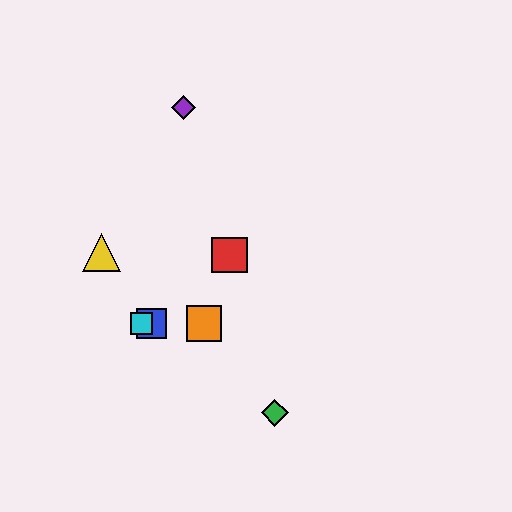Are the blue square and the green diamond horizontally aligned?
No, the blue square is at y≈323 and the green diamond is at y≈413.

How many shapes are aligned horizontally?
3 shapes (the blue square, the orange square, the cyan square) are aligned horizontally.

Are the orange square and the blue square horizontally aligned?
Yes, both are at y≈323.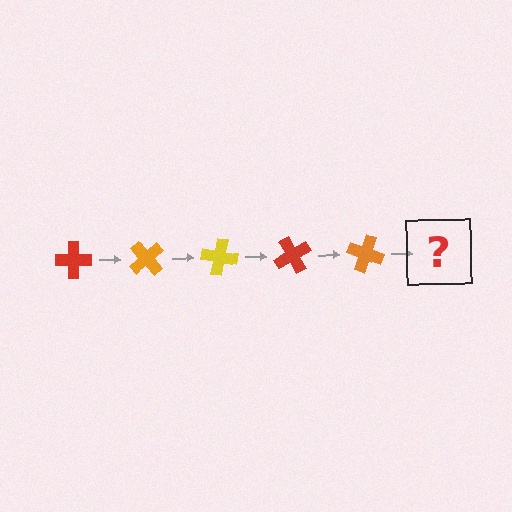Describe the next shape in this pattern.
It should be a yellow cross, rotated 250 degrees from the start.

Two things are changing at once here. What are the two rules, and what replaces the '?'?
The two rules are that it rotates 50 degrees each step and the color cycles through red, orange, and yellow. The '?' should be a yellow cross, rotated 250 degrees from the start.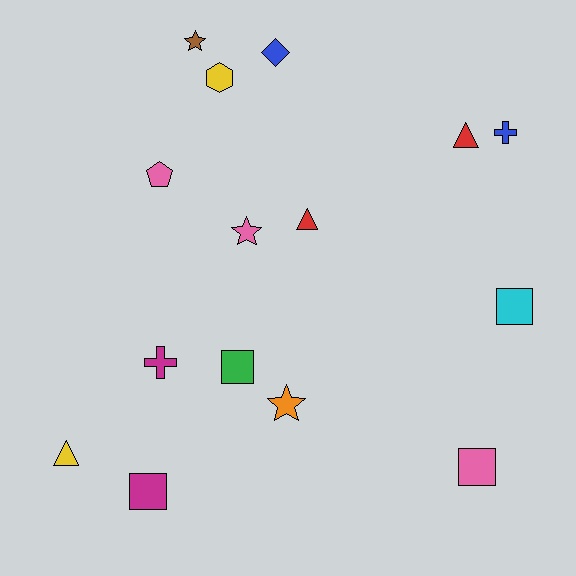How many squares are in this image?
There are 4 squares.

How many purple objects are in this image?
There are no purple objects.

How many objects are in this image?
There are 15 objects.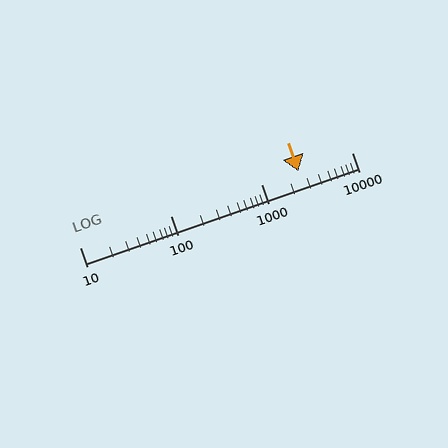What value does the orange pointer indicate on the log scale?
The pointer indicates approximately 2600.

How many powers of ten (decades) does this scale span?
The scale spans 3 decades, from 10 to 10000.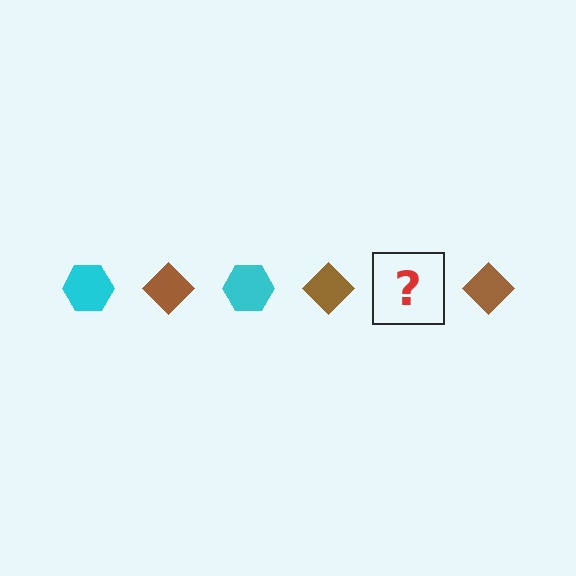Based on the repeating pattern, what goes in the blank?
The blank should be a cyan hexagon.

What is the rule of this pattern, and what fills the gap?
The rule is that the pattern alternates between cyan hexagon and brown diamond. The gap should be filled with a cyan hexagon.